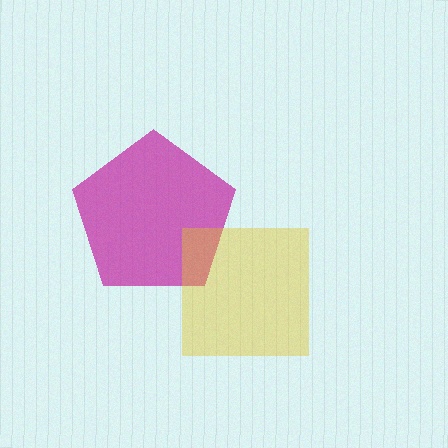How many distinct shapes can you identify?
There are 2 distinct shapes: a magenta pentagon, a yellow square.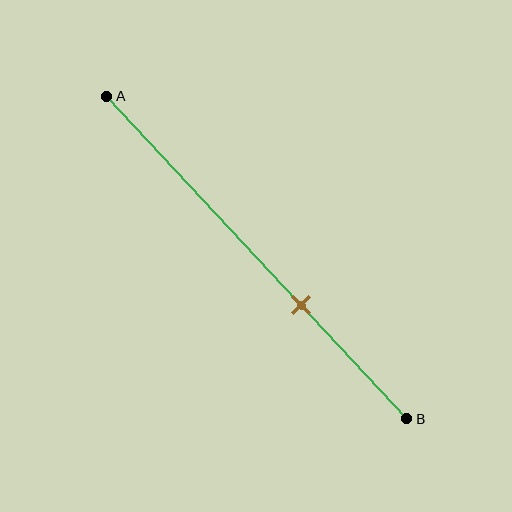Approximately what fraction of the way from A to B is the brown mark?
The brown mark is approximately 65% of the way from A to B.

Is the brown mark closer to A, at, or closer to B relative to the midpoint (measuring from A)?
The brown mark is closer to point B than the midpoint of segment AB.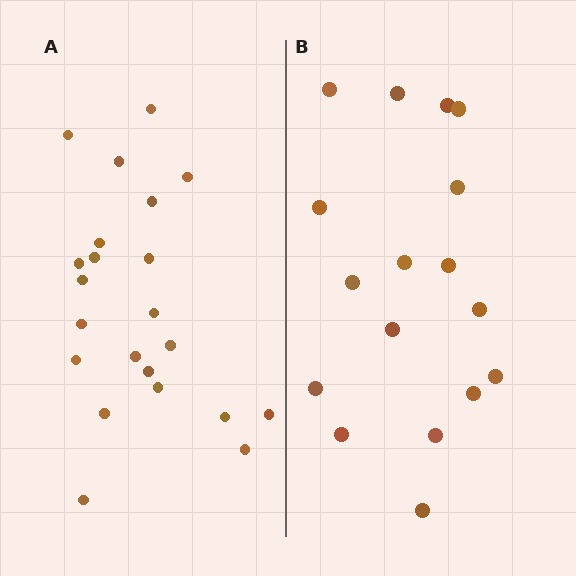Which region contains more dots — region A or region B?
Region A (the left region) has more dots.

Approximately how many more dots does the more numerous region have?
Region A has about 5 more dots than region B.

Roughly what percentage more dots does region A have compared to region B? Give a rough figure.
About 30% more.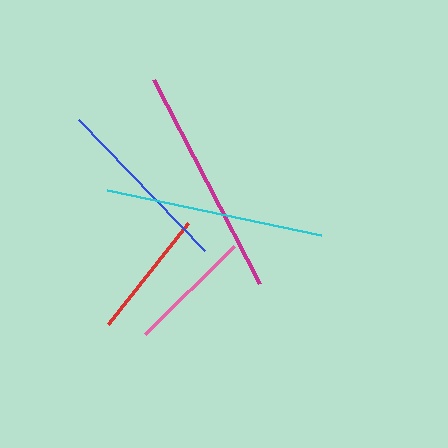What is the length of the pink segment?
The pink segment is approximately 125 pixels long.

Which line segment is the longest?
The magenta line is the longest at approximately 230 pixels.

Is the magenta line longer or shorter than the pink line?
The magenta line is longer than the pink line.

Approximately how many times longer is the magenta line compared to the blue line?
The magenta line is approximately 1.3 times the length of the blue line.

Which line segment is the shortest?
The pink line is the shortest at approximately 125 pixels.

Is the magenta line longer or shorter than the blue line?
The magenta line is longer than the blue line.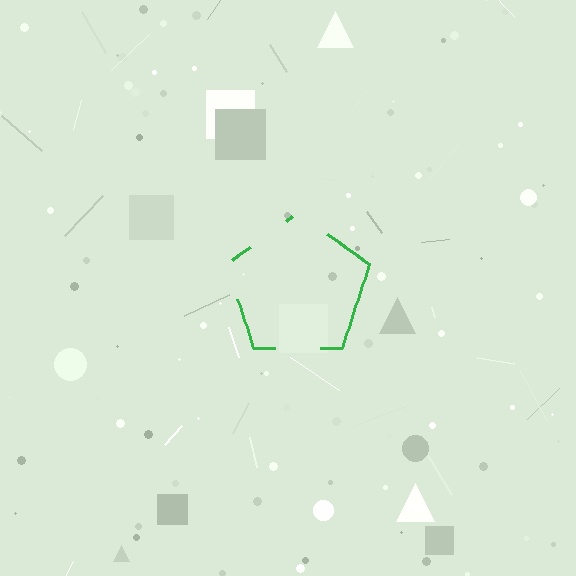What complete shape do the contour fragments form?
The contour fragments form a pentagon.